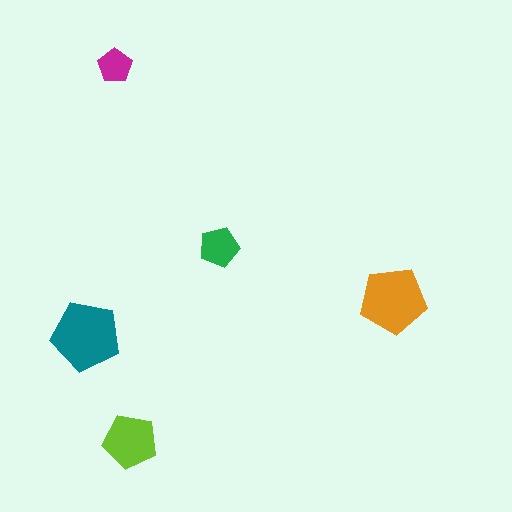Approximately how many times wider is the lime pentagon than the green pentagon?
About 1.5 times wider.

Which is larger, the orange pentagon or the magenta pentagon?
The orange one.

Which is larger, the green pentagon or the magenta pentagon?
The green one.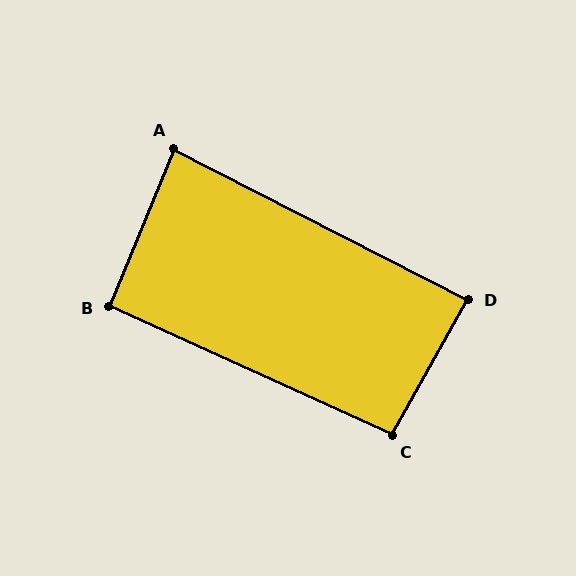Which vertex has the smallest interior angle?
A, at approximately 85 degrees.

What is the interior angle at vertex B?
Approximately 92 degrees (approximately right).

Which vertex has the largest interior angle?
C, at approximately 95 degrees.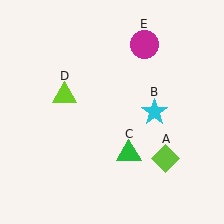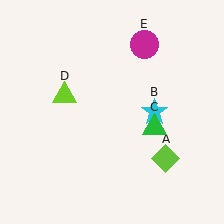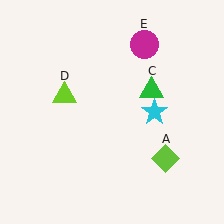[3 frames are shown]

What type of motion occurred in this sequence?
The green triangle (object C) rotated counterclockwise around the center of the scene.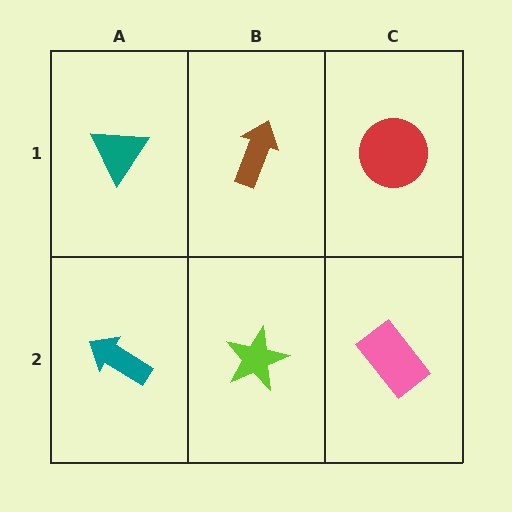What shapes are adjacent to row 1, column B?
A lime star (row 2, column B), a teal triangle (row 1, column A), a red circle (row 1, column C).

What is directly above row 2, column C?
A red circle.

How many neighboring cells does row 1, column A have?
2.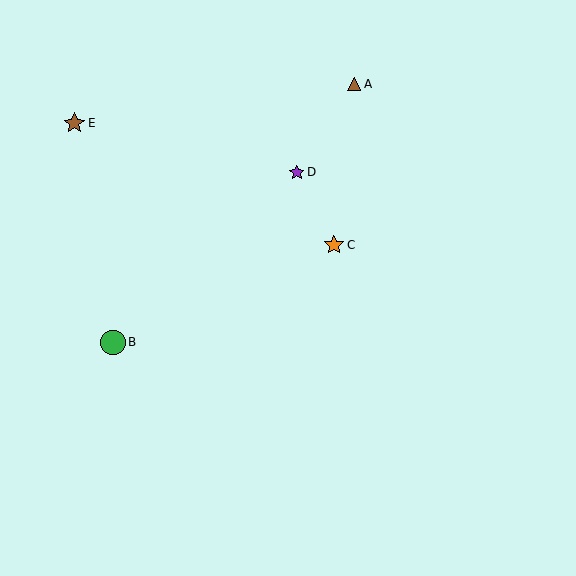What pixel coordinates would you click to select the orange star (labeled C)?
Click at (334, 245) to select the orange star C.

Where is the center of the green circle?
The center of the green circle is at (113, 343).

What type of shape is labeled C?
Shape C is an orange star.